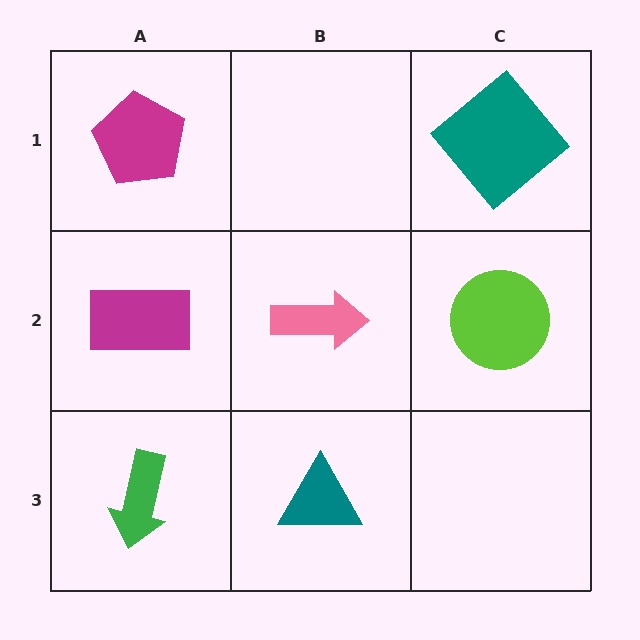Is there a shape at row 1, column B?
No, that cell is empty.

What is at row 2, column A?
A magenta rectangle.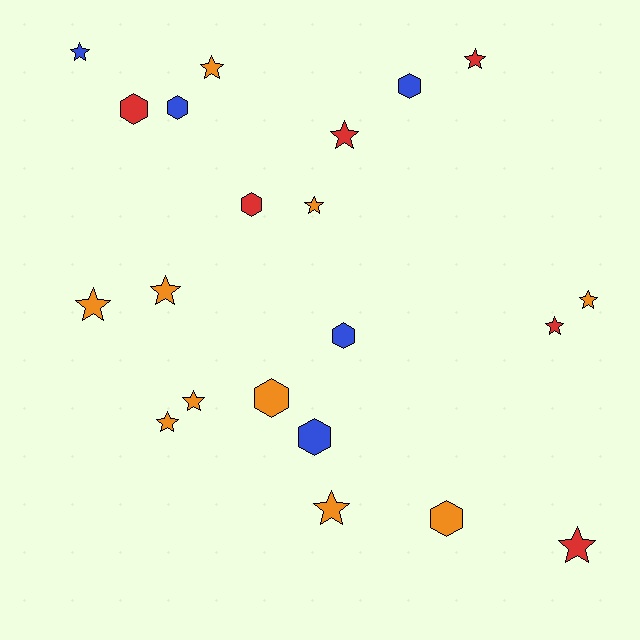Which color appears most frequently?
Orange, with 10 objects.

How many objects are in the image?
There are 21 objects.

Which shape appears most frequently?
Star, with 13 objects.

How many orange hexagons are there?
There are 2 orange hexagons.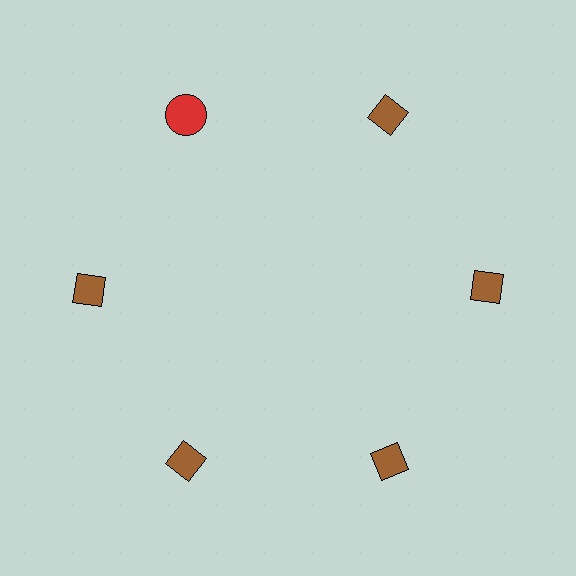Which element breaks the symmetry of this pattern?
The red circle at roughly the 11 o'clock position breaks the symmetry. All other shapes are brown diamonds.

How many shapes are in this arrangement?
There are 6 shapes arranged in a ring pattern.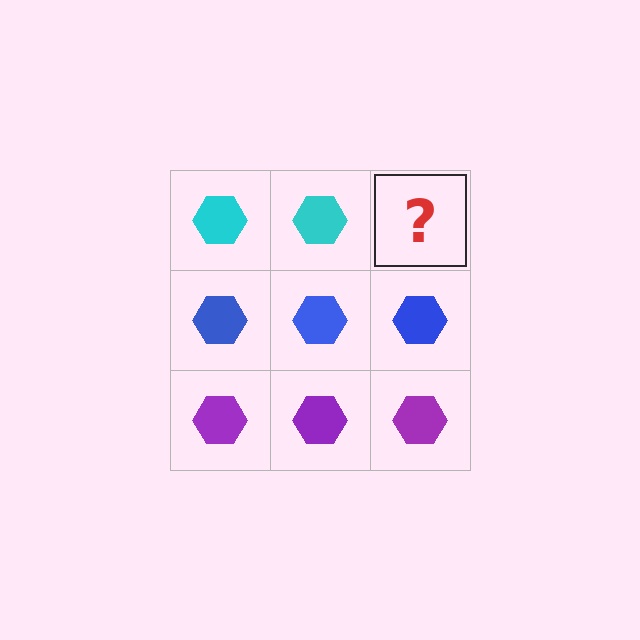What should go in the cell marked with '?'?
The missing cell should contain a cyan hexagon.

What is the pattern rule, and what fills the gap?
The rule is that each row has a consistent color. The gap should be filled with a cyan hexagon.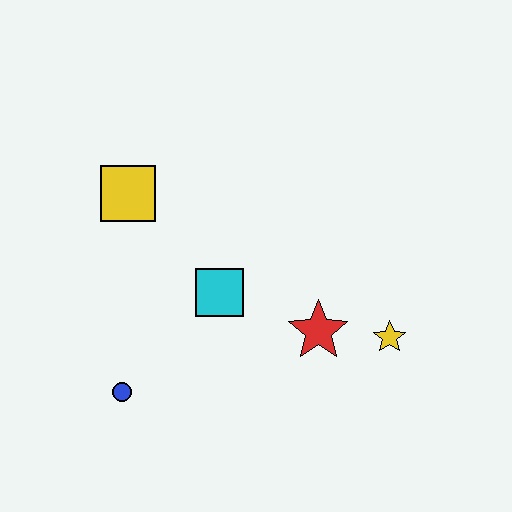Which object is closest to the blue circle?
The cyan square is closest to the blue circle.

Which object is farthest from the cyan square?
The yellow star is farthest from the cyan square.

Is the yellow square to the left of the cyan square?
Yes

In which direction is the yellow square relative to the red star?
The yellow square is to the left of the red star.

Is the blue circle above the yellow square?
No